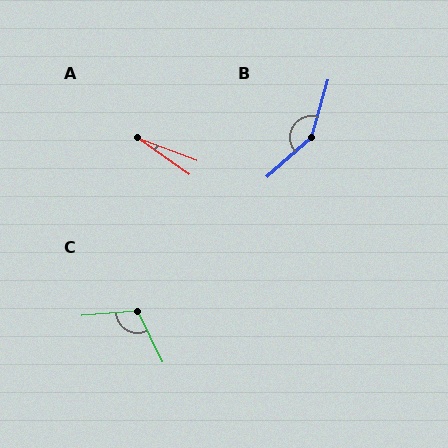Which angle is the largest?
B, at approximately 148 degrees.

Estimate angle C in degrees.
Approximately 111 degrees.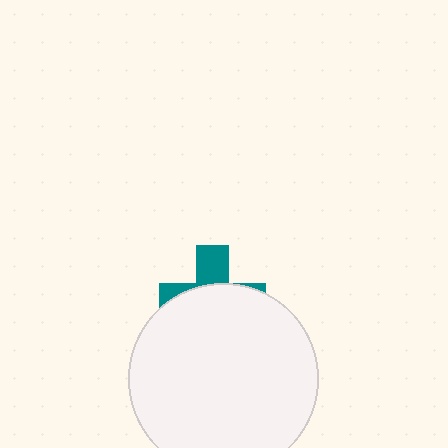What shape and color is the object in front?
The object in front is a white circle.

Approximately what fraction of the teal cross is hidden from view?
Roughly 69% of the teal cross is hidden behind the white circle.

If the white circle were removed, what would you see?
You would see the complete teal cross.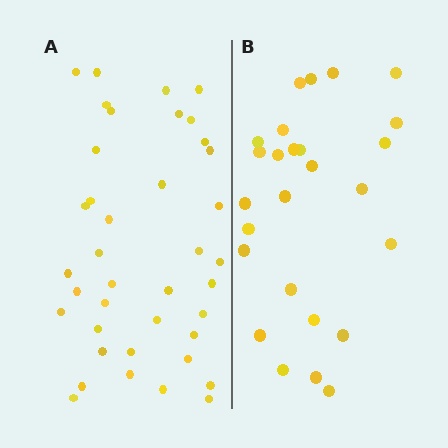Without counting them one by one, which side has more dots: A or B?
Region A (the left region) has more dots.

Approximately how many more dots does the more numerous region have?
Region A has approximately 15 more dots than region B.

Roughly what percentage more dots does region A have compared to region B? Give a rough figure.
About 50% more.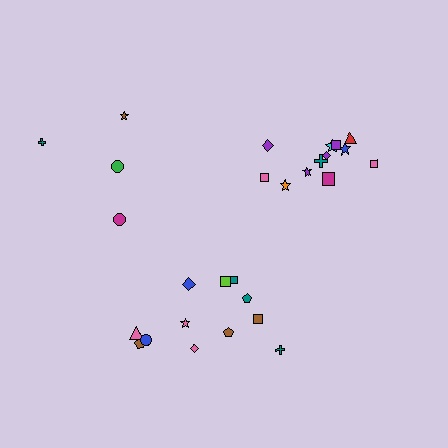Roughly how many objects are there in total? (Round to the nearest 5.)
Roughly 30 objects in total.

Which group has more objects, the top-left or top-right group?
The top-right group.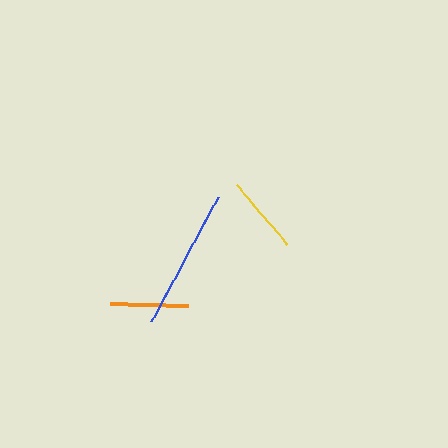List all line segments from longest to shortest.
From longest to shortest: blue, orange, yellow.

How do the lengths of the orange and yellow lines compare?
The orange and yellow lines are approximately the same length.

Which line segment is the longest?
The blue line is the longest at approximately 140 pixels.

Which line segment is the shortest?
The yellow line is the shortest at approximately 78 pixels.